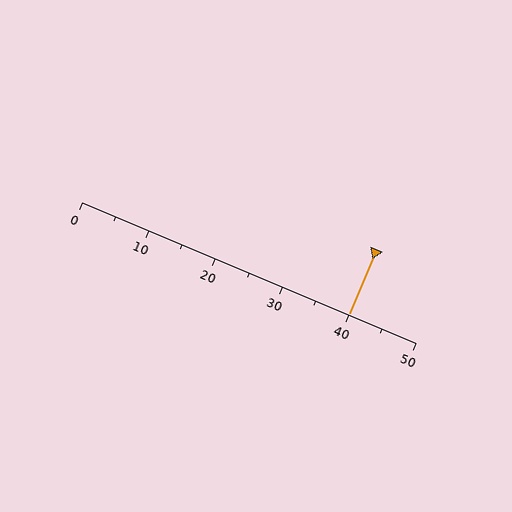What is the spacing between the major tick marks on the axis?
The major ticks are spaced 10 apart.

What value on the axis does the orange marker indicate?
The marker indicates approximately 40.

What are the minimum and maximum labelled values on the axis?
The axis runs from 0 to 50.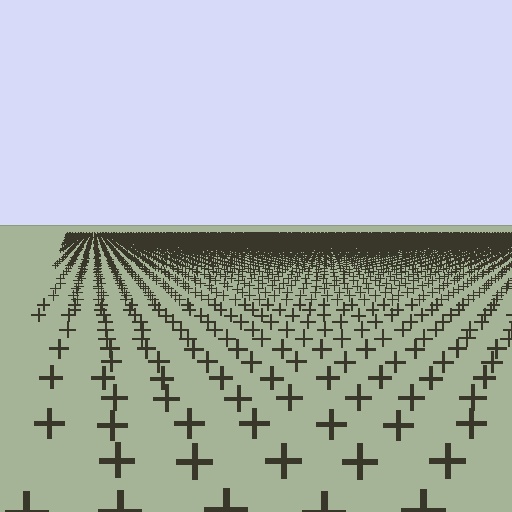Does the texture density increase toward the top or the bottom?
Density increases toward the top.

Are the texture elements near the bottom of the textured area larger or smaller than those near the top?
Larger. Near the bottom, elements are closer to the viewer and appear at a bigger on-screen size.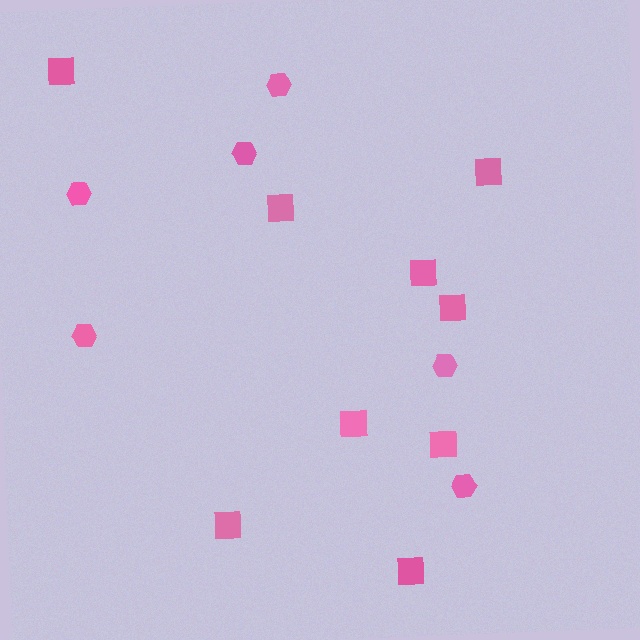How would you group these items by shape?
There are 2 groups: one group of hexagons (6) and one group of squares (9).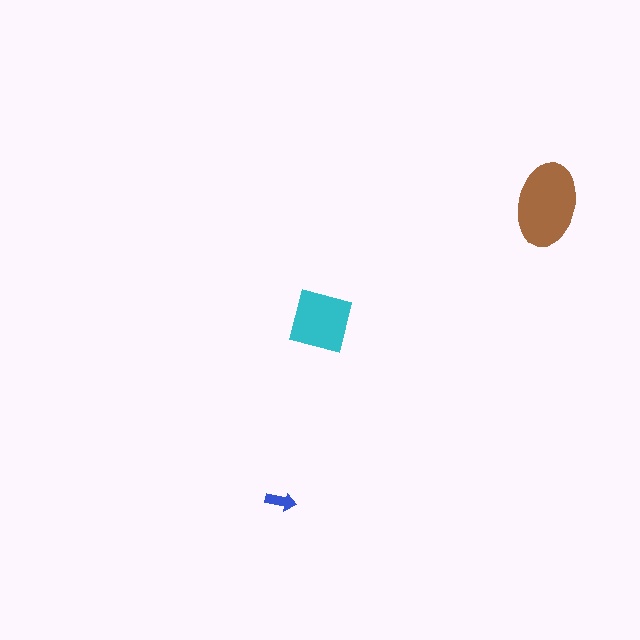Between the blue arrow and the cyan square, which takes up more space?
The cyan square.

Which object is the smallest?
The blue arrow.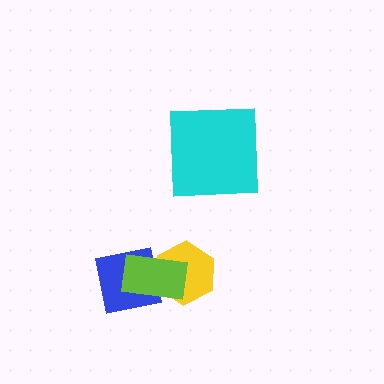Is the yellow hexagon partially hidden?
Yes, it is partially covered by another shape.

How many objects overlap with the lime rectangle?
2 objects overlap with the lime rectangle.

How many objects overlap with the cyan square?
0 objects overlap with the cyan square.